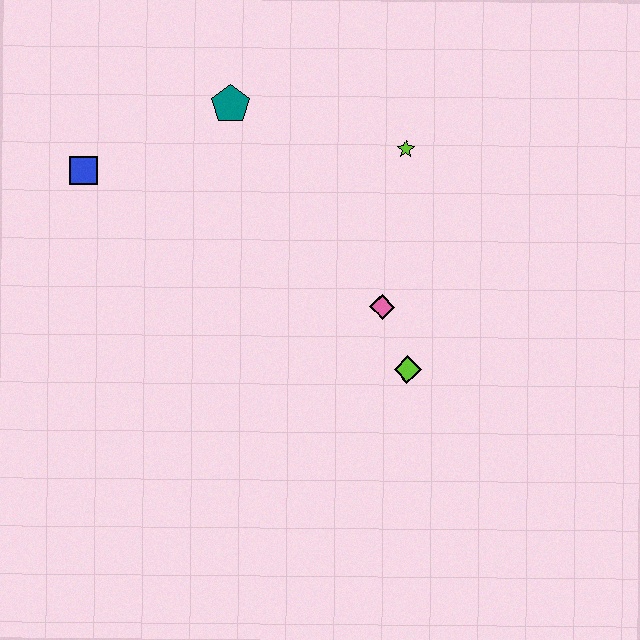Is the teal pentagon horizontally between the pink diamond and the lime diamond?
No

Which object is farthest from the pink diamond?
The blue square is farthest from the pink diamond.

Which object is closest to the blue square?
The teal pentagon is closest to the blue square.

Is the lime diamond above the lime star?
No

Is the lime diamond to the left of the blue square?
No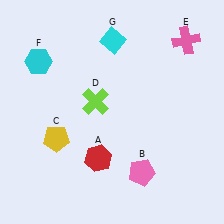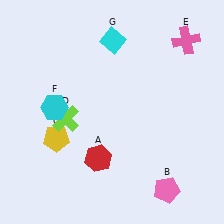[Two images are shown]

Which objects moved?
The objects that moved are: the pink pentagon (B), the lime cross (D), the cyan hexagon (F).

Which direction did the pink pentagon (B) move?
The pink pentagon (B) moved right.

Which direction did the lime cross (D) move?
The lime cross (D) moved left.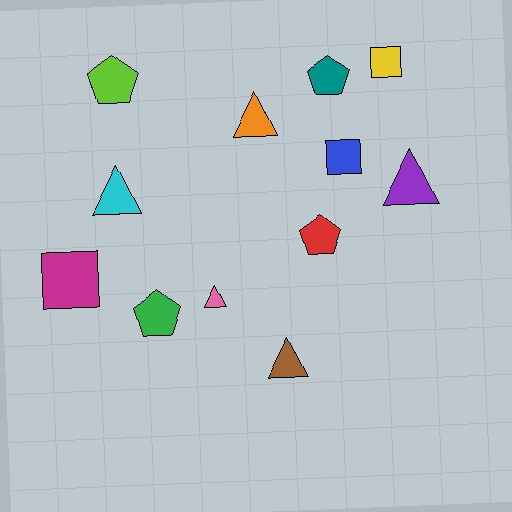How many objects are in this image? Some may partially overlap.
There are 12 objects.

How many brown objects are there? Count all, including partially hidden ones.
There is 1 brown object.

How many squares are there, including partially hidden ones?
There are 3 squares.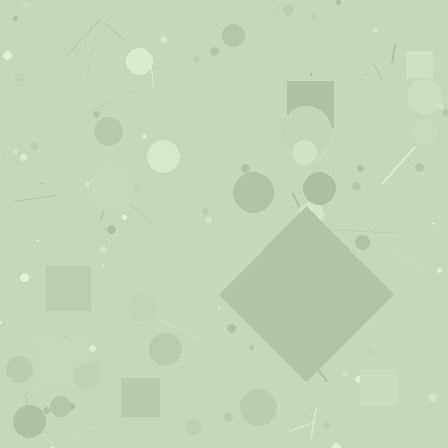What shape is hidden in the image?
A diamond is hidden in the image.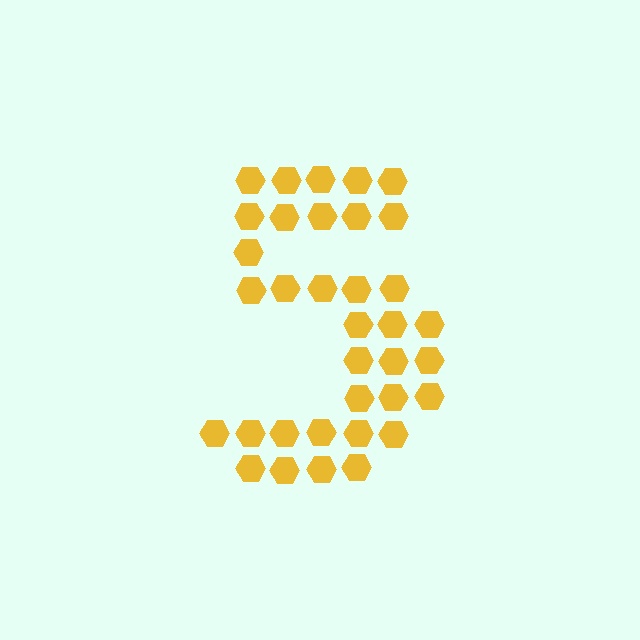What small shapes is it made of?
It is made of small hexagons.